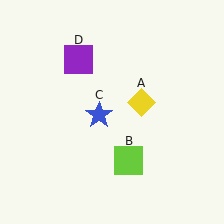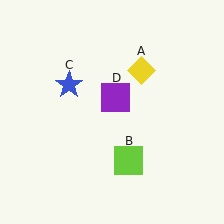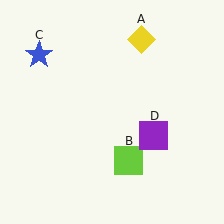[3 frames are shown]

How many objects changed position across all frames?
3 objects changed position: yellow diamond (object A), blue star (object C), purple square (object D).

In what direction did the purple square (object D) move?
The purple square (object D) moved down and to the right.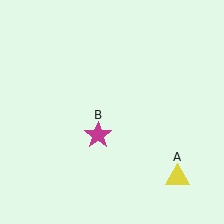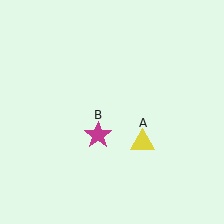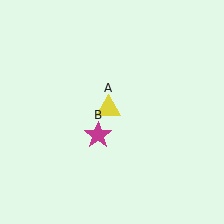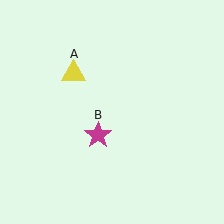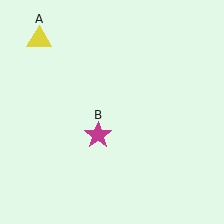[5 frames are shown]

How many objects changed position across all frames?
1 object changed position: yellow triangle (object A).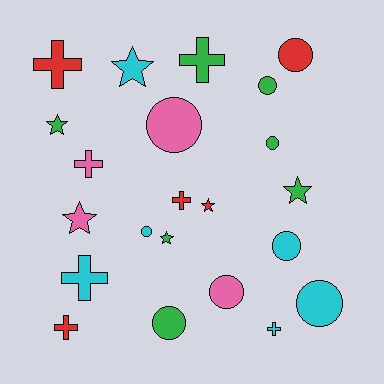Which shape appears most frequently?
Circle, with 9 objects.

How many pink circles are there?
There are 2 pink circles.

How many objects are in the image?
There are 22 objects.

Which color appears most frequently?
Green, with 7 objects.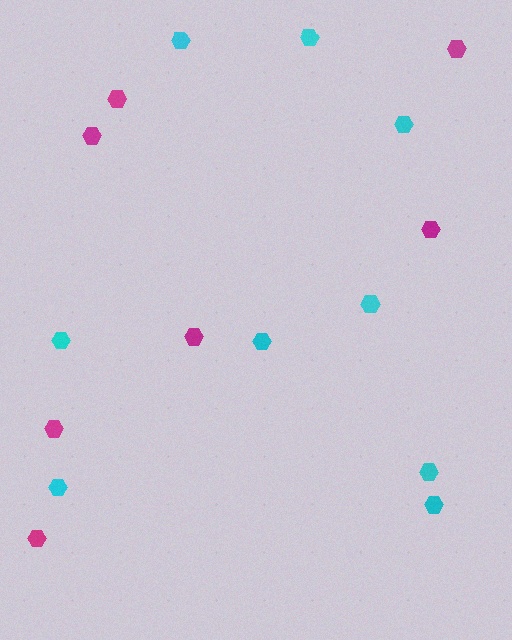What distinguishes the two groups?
There are 2 groups: one group of cyan hexagons (9) and one group of magenta hexagons (7).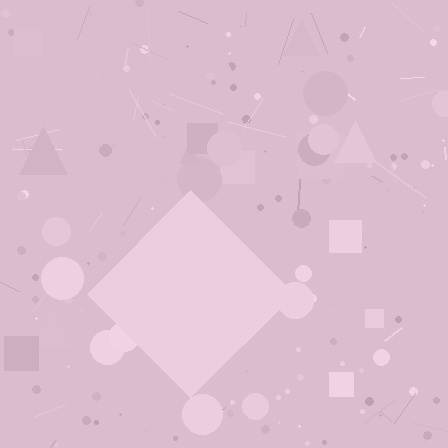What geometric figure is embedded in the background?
A diamond is embedded in the background.